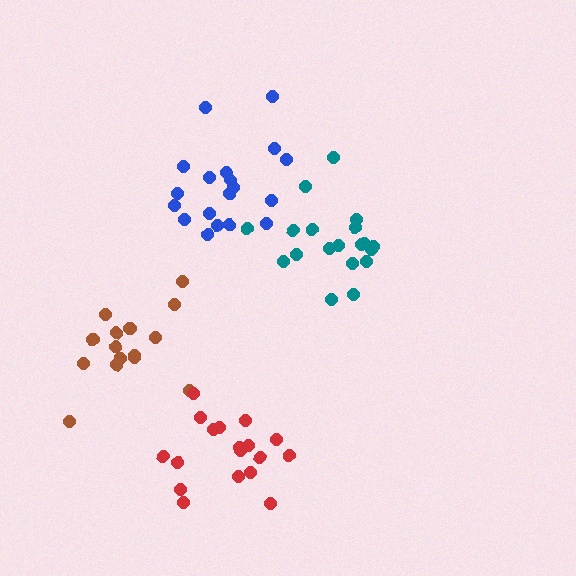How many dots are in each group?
Group 1: 15 dots, Group 2: 19 dots, Group 3: 18 dots, Group 4: 19 dots (71 total).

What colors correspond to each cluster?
The clusters are colored: brown, blue, red, teal.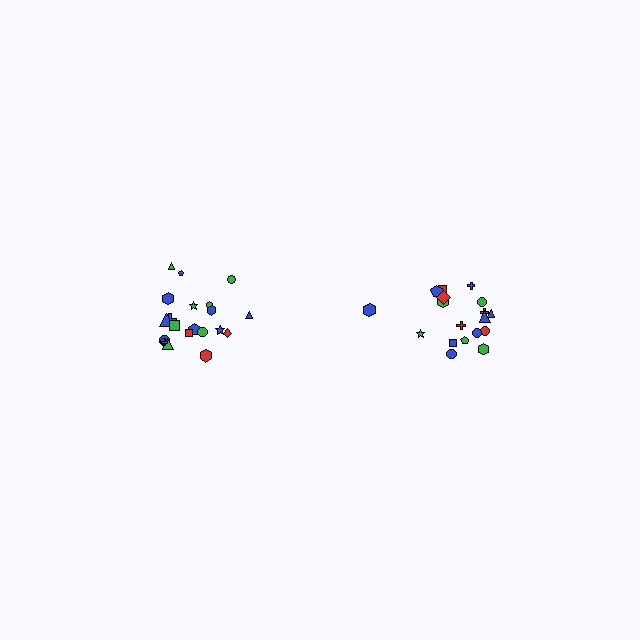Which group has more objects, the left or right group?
The left group.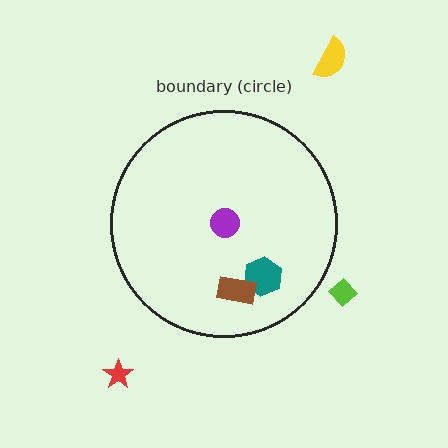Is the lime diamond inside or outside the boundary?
Outside.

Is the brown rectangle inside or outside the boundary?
Inside.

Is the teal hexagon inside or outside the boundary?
Inside.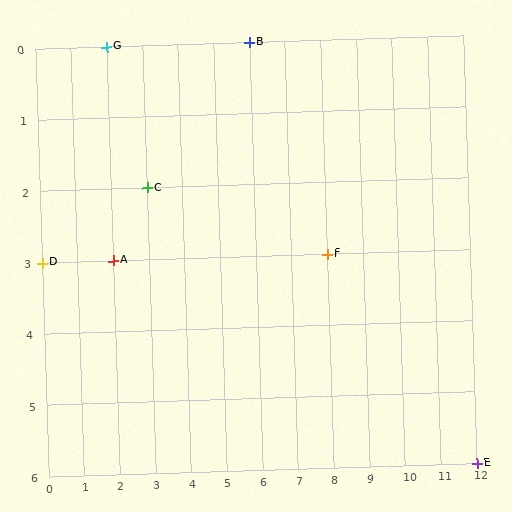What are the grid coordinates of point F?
Point F is at grid coordinates (8, 3).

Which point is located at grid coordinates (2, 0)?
Point G is at (2, 0).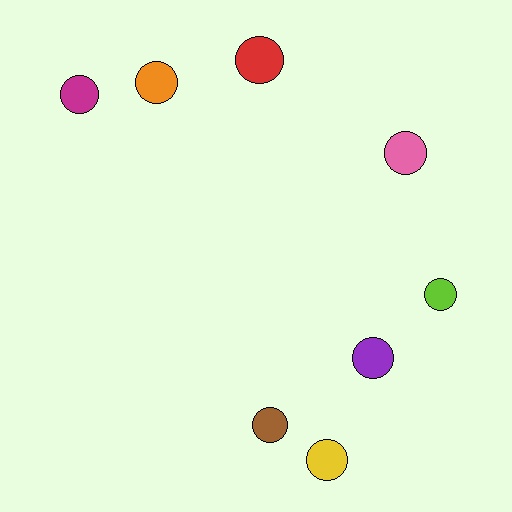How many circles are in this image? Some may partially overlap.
There are 8 circles.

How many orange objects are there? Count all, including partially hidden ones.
There is 1 orange object.